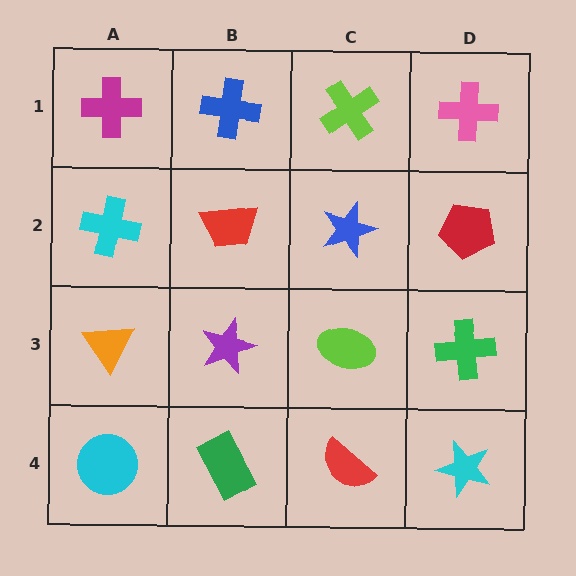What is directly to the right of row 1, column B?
A lime cross.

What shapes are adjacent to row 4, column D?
A green cross (row 3, column D), a red semicircle (row 4, column C).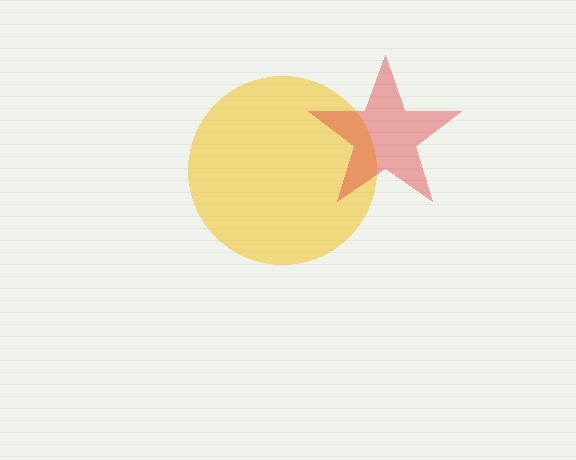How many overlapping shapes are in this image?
There are 2 overlapping shapes in the image.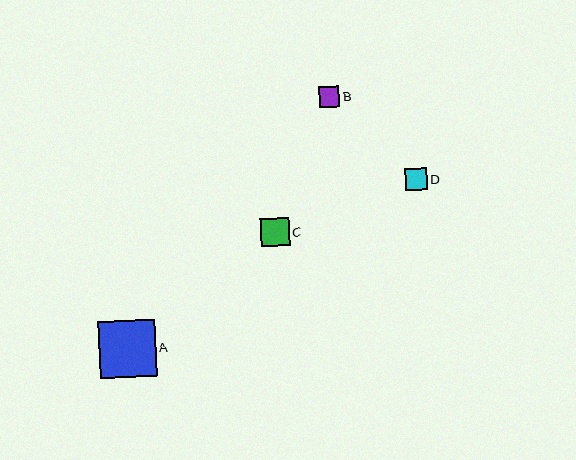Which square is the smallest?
Square B is the smallest with a size of approximately 21 pixels.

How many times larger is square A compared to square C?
Square A is approximately 2.0 times the size of square C.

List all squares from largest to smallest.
From largest to smallest: A, C, D, B.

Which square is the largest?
Square A is the largest with a size of approximately 57 pixels.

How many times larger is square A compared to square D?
Square A is approximately 2.6 times the size of square D.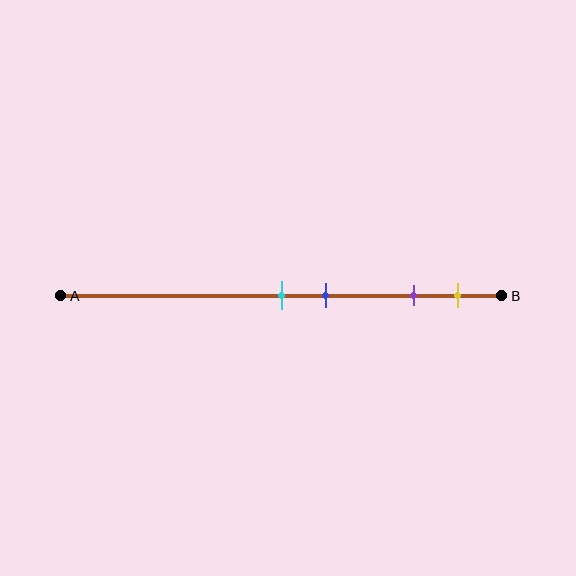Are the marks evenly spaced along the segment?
No, the marks are not evenly spaced.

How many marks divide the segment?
There are 4 marks dividing the segment.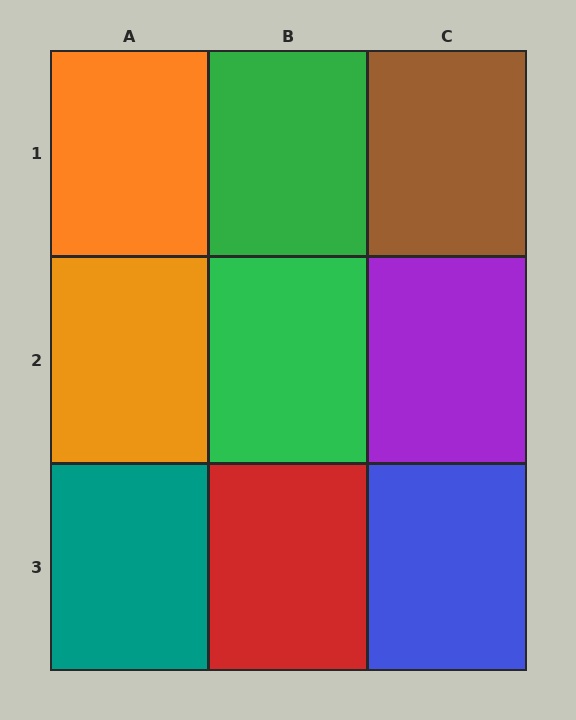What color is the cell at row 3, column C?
Blue.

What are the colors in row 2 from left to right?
Orange, green, purple.